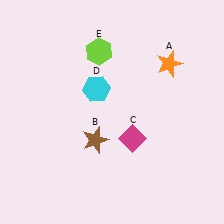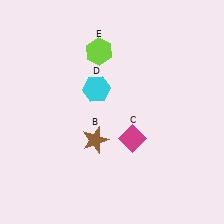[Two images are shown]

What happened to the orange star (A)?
The orange star (A) was removed in Image 2. It was in the top-right area of Image 1.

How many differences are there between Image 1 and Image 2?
There is 1 difference between the two images.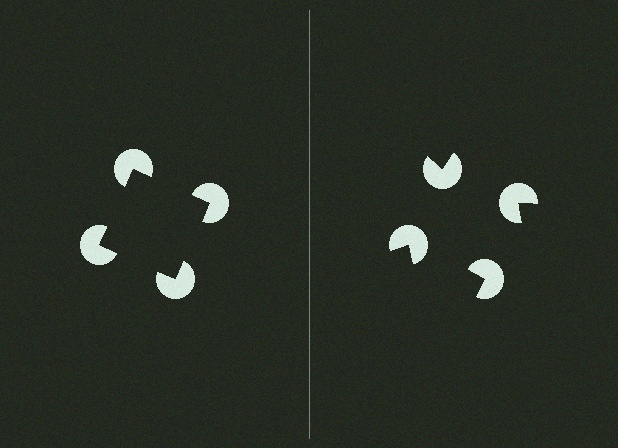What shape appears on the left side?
An illusory square.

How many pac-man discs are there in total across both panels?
8 — 4 on each side.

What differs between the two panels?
The pac-man discs are positioned identically on both sides; only the wedge orientations differ. On the left they align to a square; on the right they are misaligned.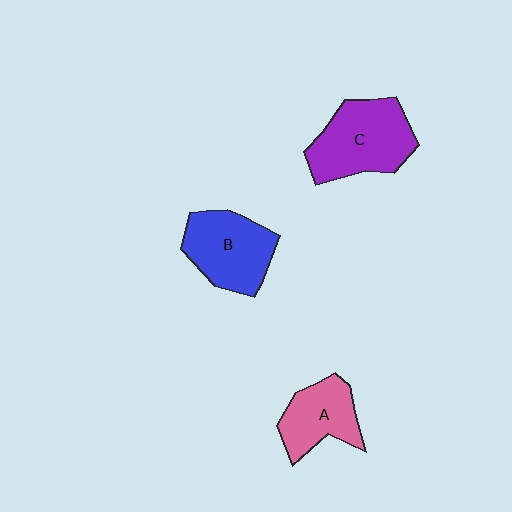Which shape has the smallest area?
Shape A (pink).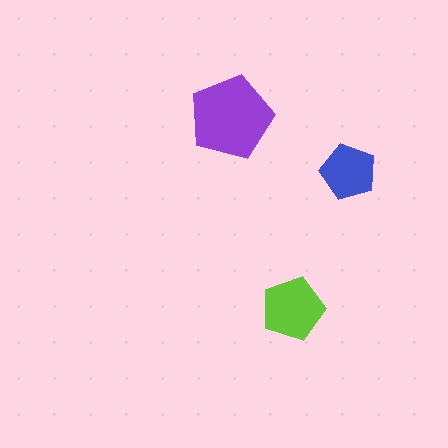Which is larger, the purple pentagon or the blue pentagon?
The purple one.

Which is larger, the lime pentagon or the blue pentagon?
The lime one.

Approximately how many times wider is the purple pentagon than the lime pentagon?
About 1.5 times wider.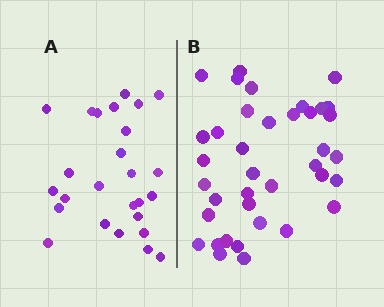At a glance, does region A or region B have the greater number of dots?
Region B (the right region) has more dots.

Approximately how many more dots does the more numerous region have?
Region B has roughly 12 or so more dots than region A.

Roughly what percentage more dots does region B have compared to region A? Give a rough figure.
About 45% more.